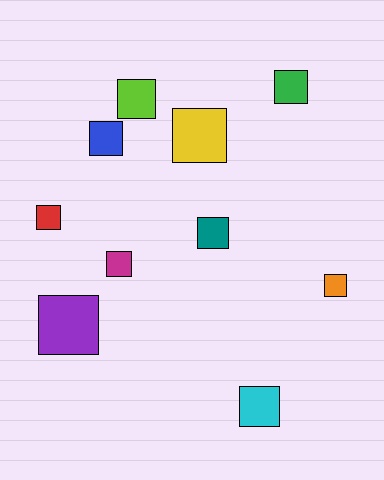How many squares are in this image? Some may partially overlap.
There are 10 squares.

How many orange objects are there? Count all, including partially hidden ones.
There is 1 orange object.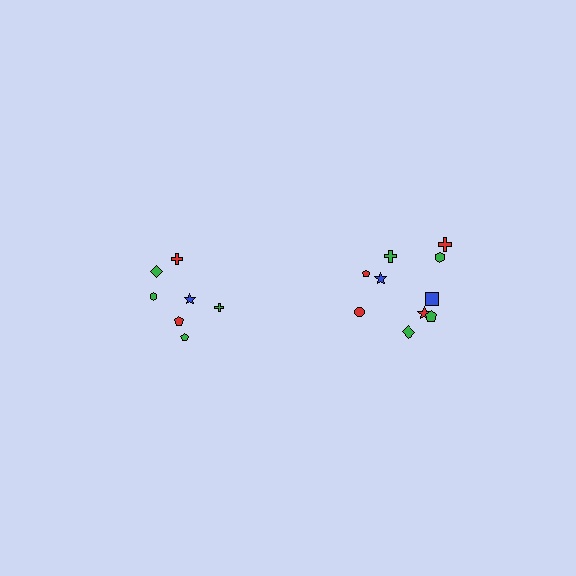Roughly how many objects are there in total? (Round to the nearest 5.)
Roughly 15 objects in total.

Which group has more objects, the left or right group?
The right group.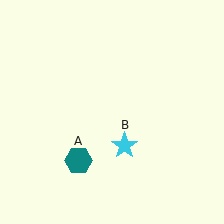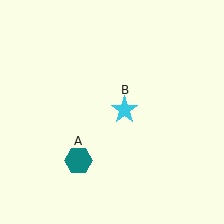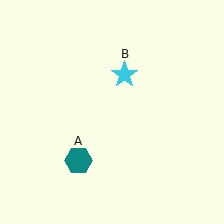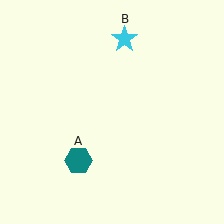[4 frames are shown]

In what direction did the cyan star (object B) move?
The cyan star (object B) moved up.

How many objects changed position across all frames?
1 object changed position: cyan star (object B).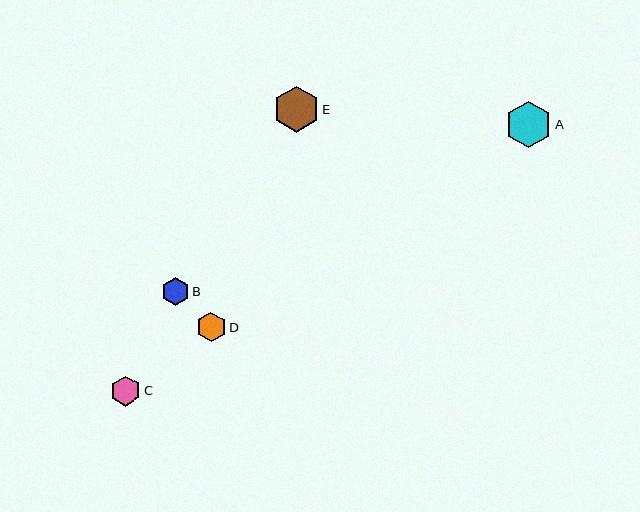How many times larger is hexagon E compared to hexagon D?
Hexagon E is approximately 1.5 times the size of hexagon D.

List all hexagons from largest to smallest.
From largest to smallest: A, E, C, D, B.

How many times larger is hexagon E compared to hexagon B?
Hexagon E is approximately 1.7 times the size of hexagon B.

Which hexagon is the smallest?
Hexagon B is the smallest with a size of approximately 28 pixels.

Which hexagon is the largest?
Hexagon A is the largest with a size of approximately 47 pixels.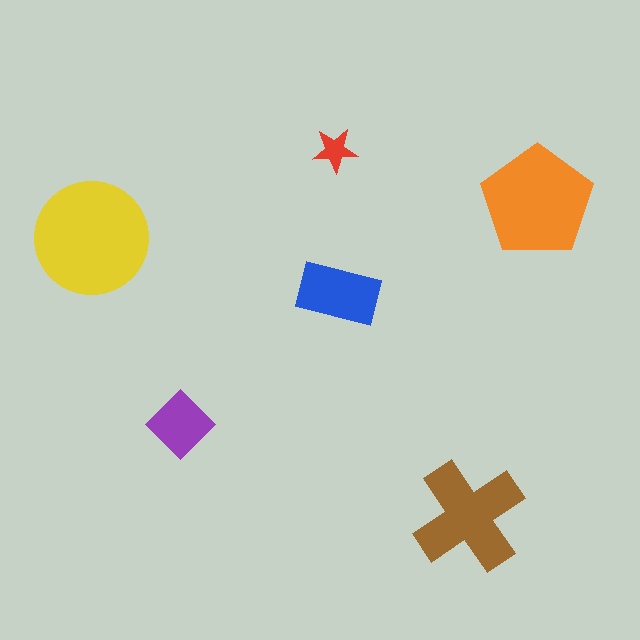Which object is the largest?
The yellow circle.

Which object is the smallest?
The red star.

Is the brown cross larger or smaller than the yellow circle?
Smaller.